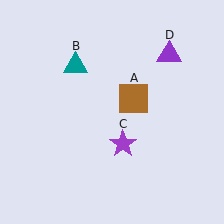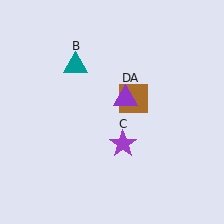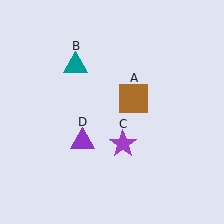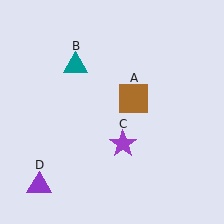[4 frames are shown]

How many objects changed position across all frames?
1 object changed position: purple triangle (object D).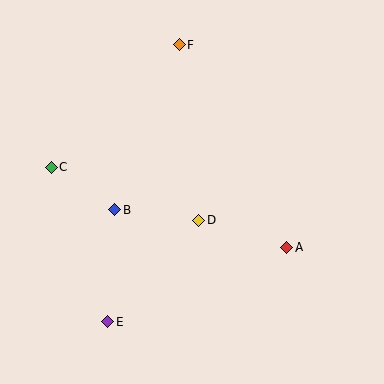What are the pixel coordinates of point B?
Point B is at (115, 210).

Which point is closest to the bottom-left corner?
Point E is closest to the bottom-left corner.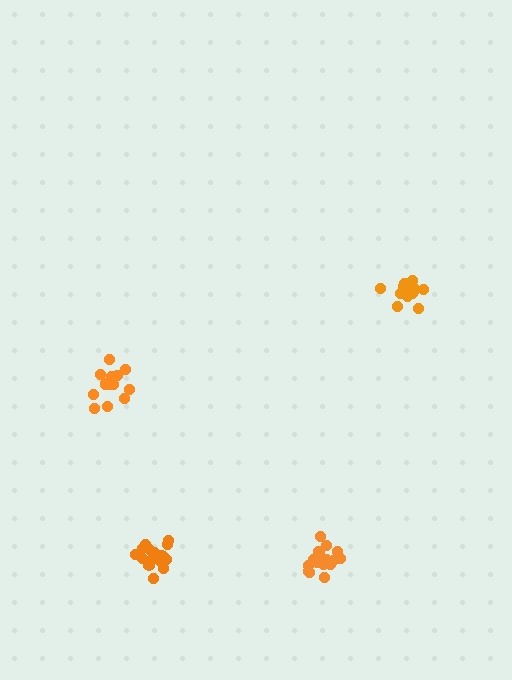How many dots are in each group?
Group 1: 16 dots, Group 2: 17 dots, Group 3: 16 dots, Group 4: 18 dots (67 total).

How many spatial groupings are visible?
There are 4 spatial groupings.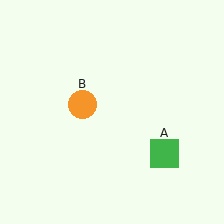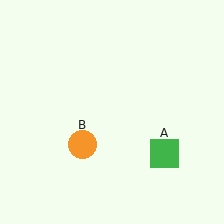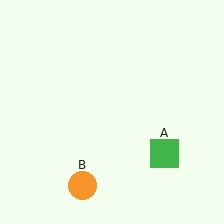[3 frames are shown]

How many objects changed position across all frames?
1 object changed position: orange circle (object B).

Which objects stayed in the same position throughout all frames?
Green square (object A) remained stationary.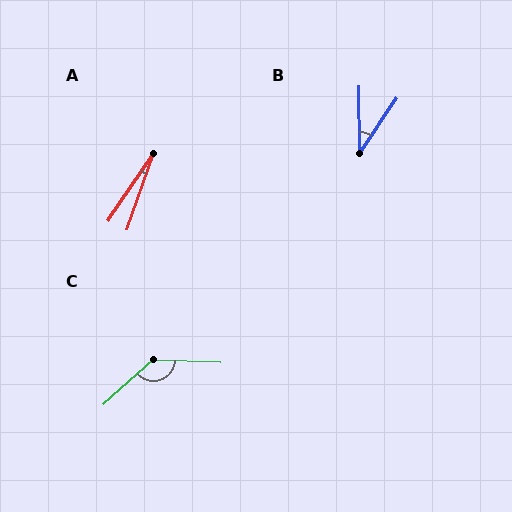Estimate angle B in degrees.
Approximately 34 degrees.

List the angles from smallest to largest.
A (15°), B (34°), C (135°).